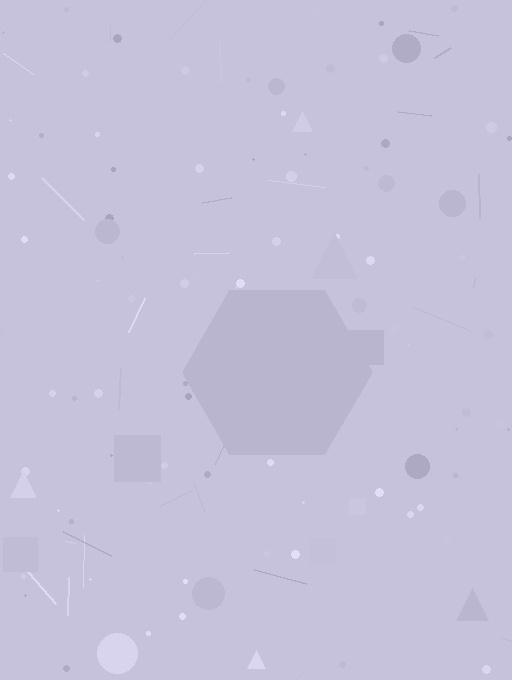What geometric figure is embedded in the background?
A hexagon is embedded in the background.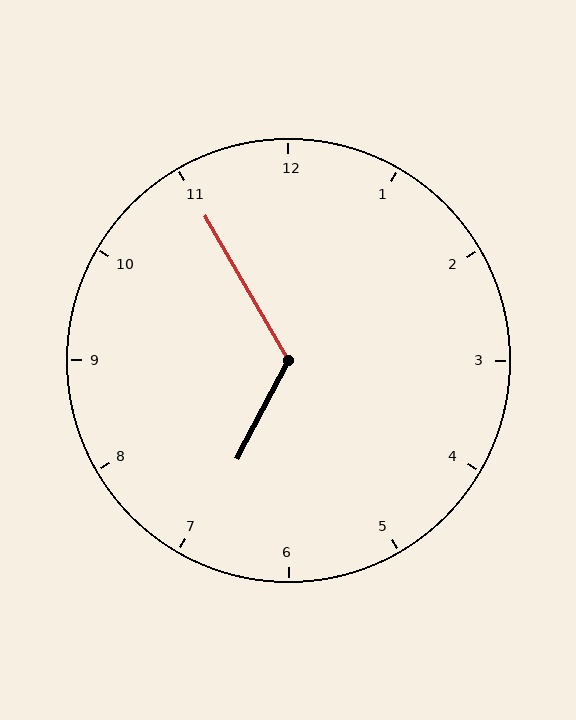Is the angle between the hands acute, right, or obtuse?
It is obtuse.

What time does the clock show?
6:55.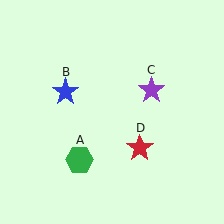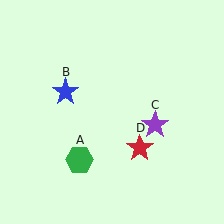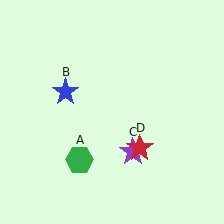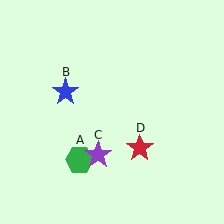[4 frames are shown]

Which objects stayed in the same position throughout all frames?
Green hexagon (object A) and blue star (object B) and red star (object D) remained stationary.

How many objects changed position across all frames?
1 object changed position: purple star (object C).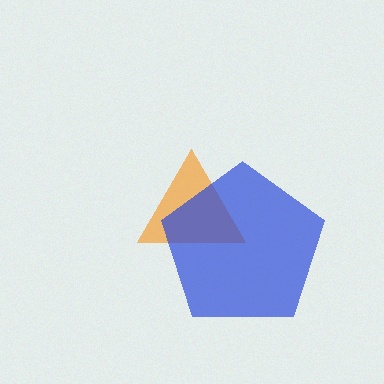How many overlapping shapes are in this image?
There are 2 overlapping shapes in the image.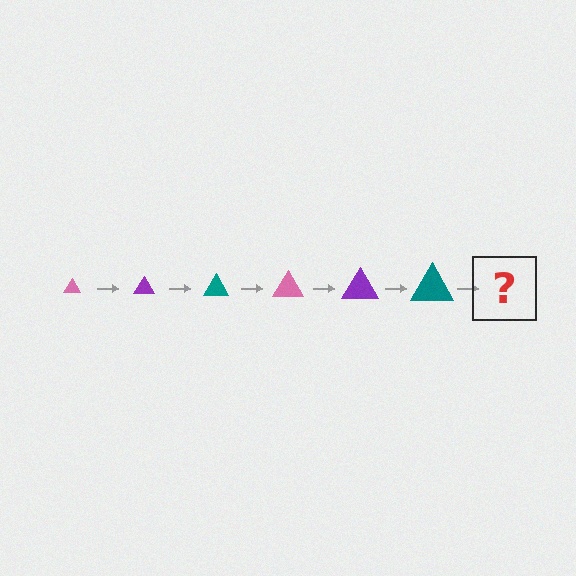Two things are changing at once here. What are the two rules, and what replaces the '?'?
The two rules are that the triangle grows larger each step and the color cycles through pink, purple, and teal. The '?' should be a pink triangle, larger than the previous one.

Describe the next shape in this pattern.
It should be a pink triangle, larger than the previous one.